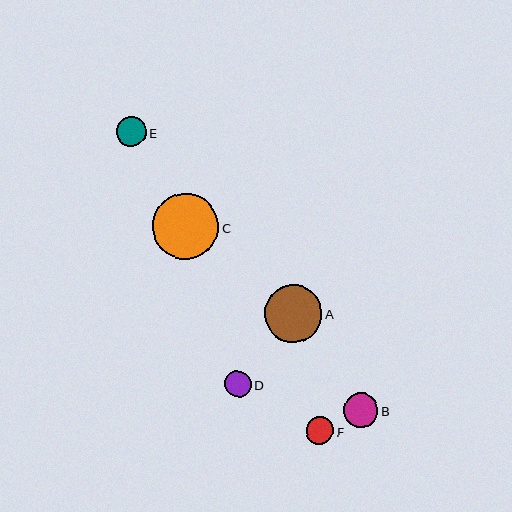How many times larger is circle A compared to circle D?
Circle A is approximately 2.2 times the size of circle D.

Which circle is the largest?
Circle C is the largest with a size of approximately 66 pixels.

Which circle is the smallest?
Circle D is the smallest with a size of approximately 26 pixels.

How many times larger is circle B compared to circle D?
Circle B is approximately 1.3 times the size of circle D.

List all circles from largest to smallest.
From largest to smallest: C, A, B, E, F, D.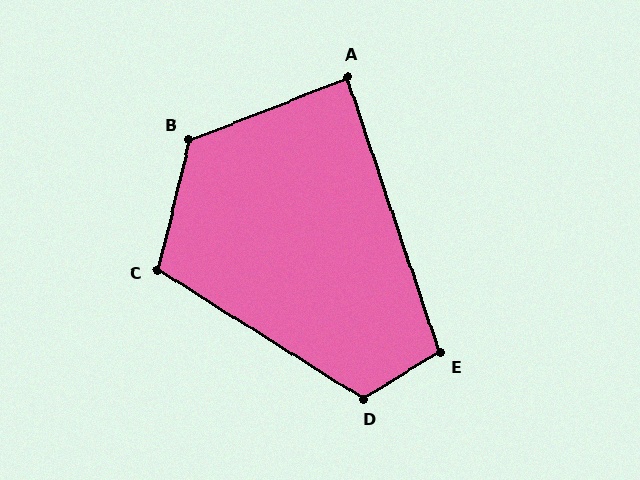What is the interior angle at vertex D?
Approximately 117 degrees (obtuse).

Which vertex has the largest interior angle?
B, at approximately 125 degrees.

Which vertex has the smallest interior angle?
A, at approximately 87 degrees.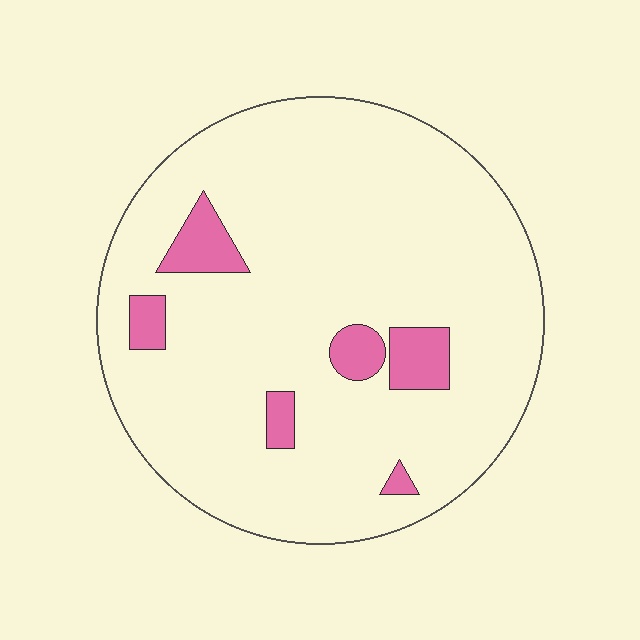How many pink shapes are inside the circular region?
6.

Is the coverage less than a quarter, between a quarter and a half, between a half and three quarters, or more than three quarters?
Less than a quarter.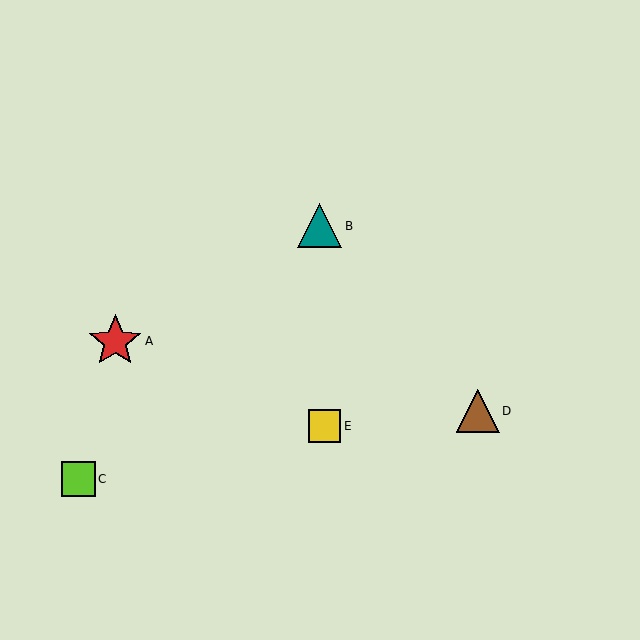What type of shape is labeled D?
Shape D is a brown triangle.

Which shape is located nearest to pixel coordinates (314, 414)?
The yellow square (labeled E) at (325, 426) is nearest to that location.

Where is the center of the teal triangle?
The center of the teal triangle is at (320, 226).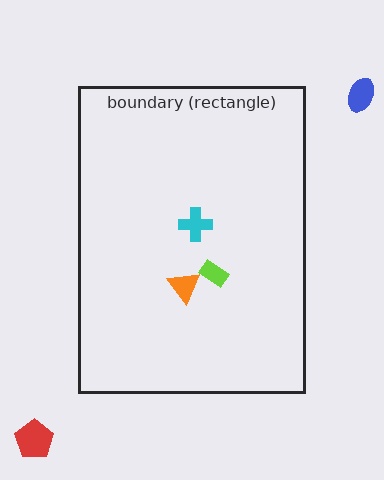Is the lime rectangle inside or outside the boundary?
Inside.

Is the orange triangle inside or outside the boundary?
Inside.